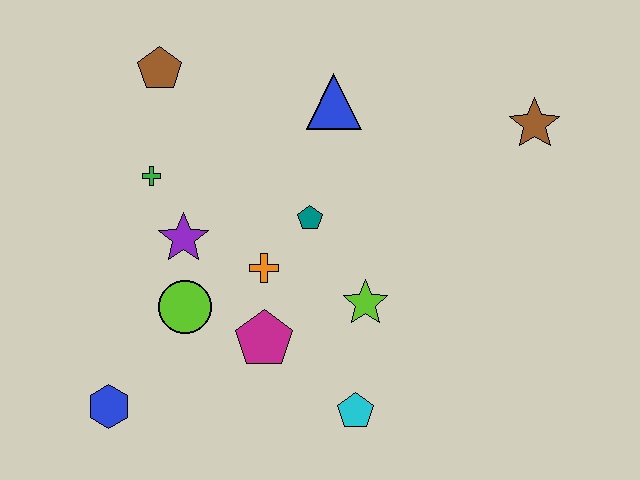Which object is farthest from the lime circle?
The brown star is farthest from the lime circle.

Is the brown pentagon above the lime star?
Yes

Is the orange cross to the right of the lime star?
No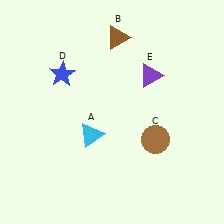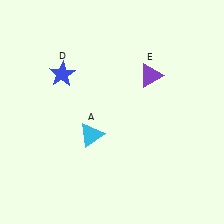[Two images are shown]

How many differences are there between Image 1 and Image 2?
There are 2 differences between the two images.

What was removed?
The brown triangle (B), the brown circle (C) were removed in Image 2.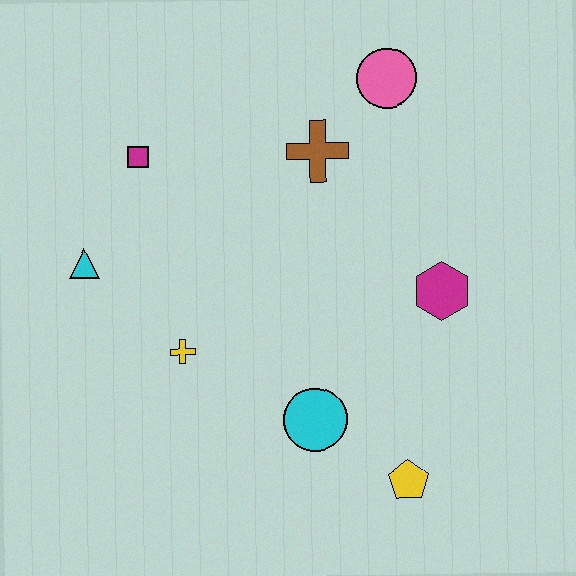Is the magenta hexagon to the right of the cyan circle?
Yes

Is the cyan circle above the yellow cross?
No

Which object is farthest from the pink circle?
The yellow pentagon is farthest from the pink circle.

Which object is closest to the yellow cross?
The cyan triangle is closest to the yellow cross.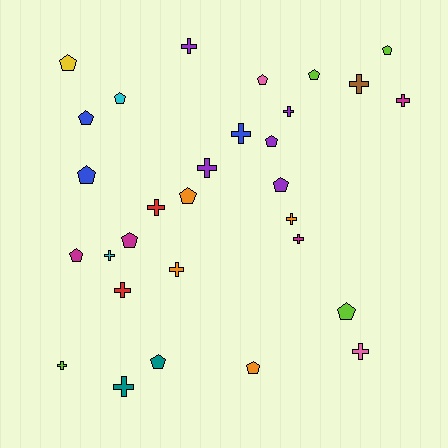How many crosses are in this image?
There are 15 crosses.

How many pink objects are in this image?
There are 2 pink objects.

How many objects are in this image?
There are 30 objects.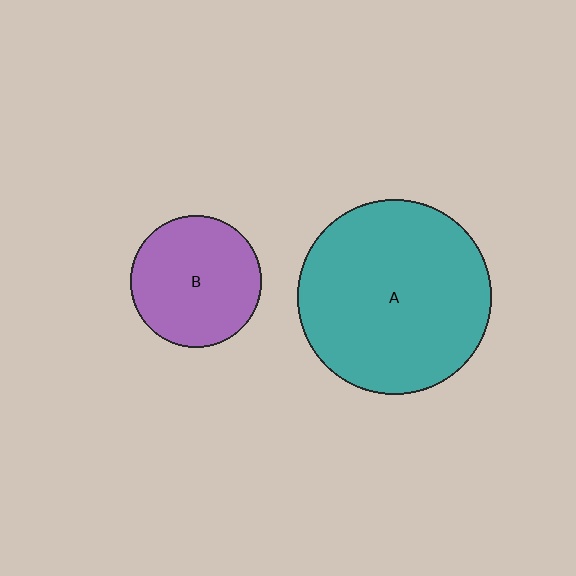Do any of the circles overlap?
No, none of the circles overlap.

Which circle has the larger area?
Circle A (teal).